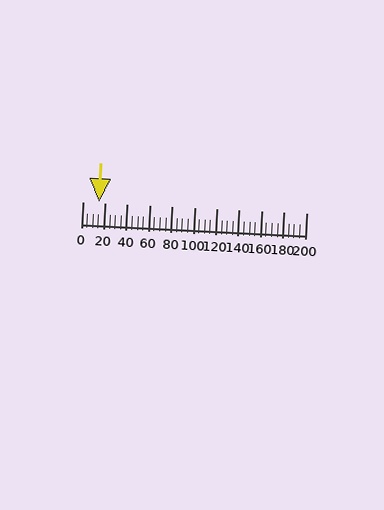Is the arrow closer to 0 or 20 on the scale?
The arrow is closer to 20.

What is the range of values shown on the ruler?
The ruler shows values from 0 to 200.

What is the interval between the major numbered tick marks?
The major tick marks are spaced 20 units apart.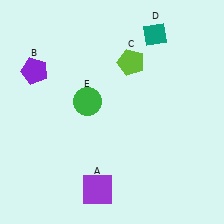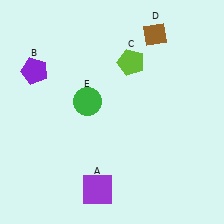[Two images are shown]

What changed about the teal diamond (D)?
In Image 1, D is teal. In Image 2, it changed to brown.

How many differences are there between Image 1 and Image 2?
There is 1 difference between the two images.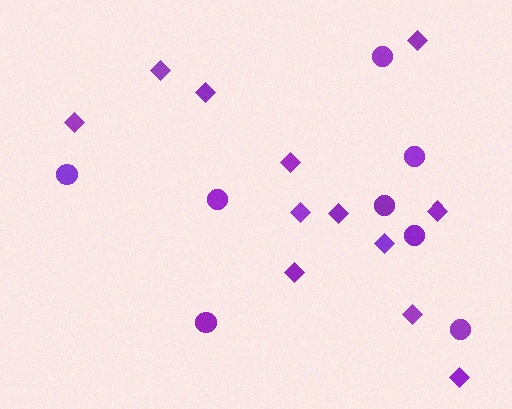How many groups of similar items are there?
There are 2 groups: one group of circles (8) and one group of diamonds (12).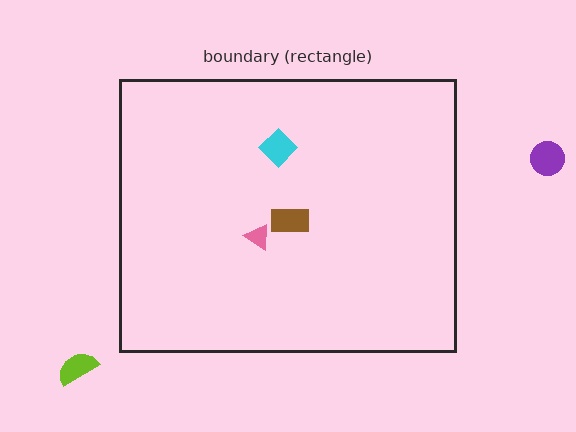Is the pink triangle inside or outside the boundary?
Inside.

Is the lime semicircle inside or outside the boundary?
Outside.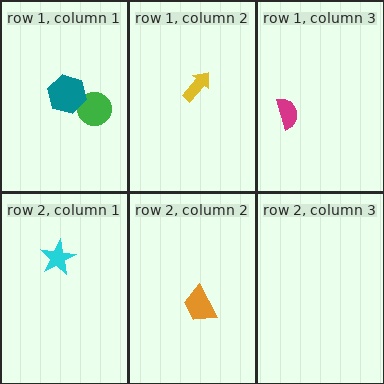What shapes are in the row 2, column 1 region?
The cyan star.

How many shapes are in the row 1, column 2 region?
1.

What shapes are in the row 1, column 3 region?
The magenta semicircle.